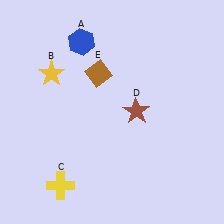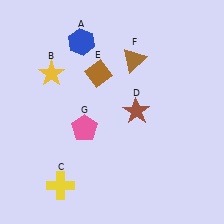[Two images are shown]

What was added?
A brown triangle (F), a pink pentagon (G) were added in Image 2.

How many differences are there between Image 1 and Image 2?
There are 2 differences between the two images.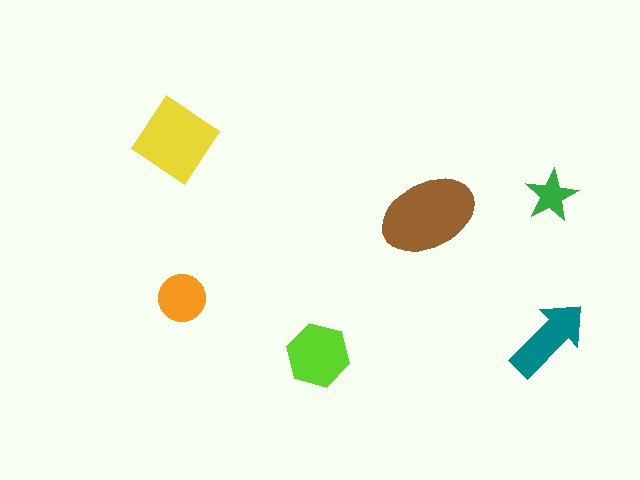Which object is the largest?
The brown ellipse.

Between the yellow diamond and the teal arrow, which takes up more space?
The yellow diamond.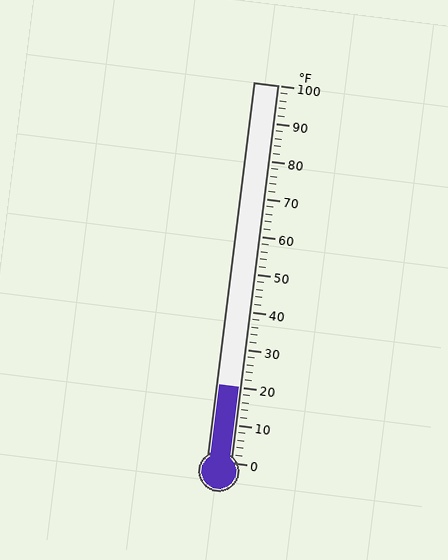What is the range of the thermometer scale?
The thermometer scale ranges from 0°F to 100°F.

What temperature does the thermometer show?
The thermometer shows approximately 20°F.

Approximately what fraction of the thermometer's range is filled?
The thermometer is filled to approximately 20% of its range.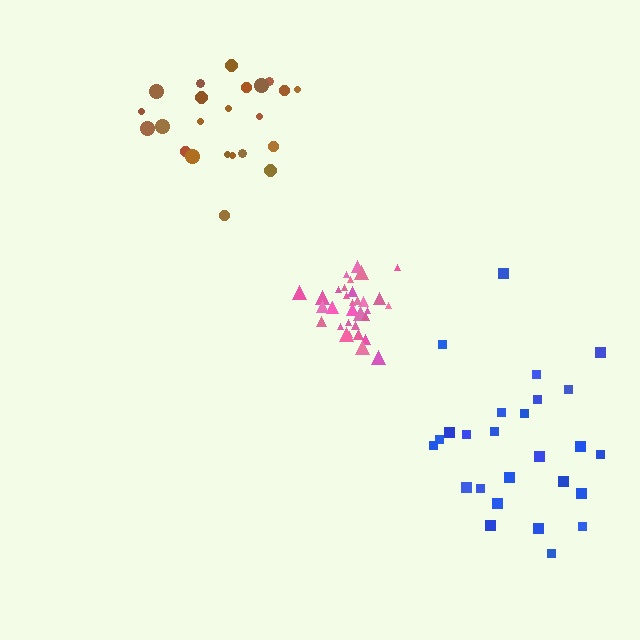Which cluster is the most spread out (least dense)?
Blue.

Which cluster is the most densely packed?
Pink.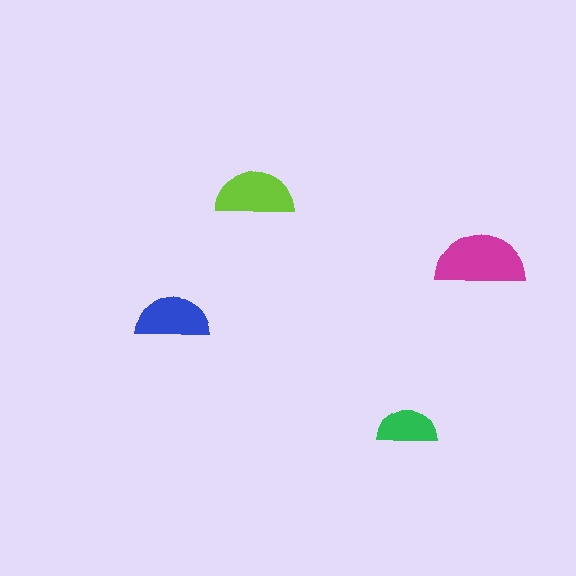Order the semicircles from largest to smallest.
the magenta one, the lime one, the blue one, the green one.